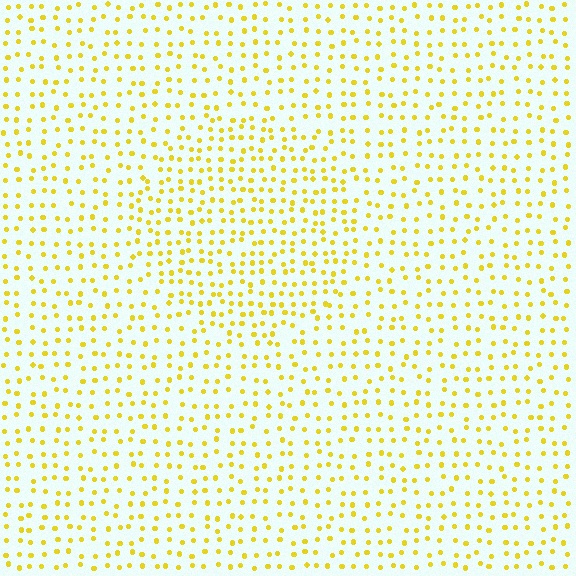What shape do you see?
I see a circle.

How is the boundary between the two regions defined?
The boundary is defined by a change in element density (approximately 1.5x ratio). All elements are the same color, size, and shape.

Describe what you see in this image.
The image contains small yellow elements arranged at two different densities. A circle-shaped region is visible where the elements are more densely packed than the surrounding area.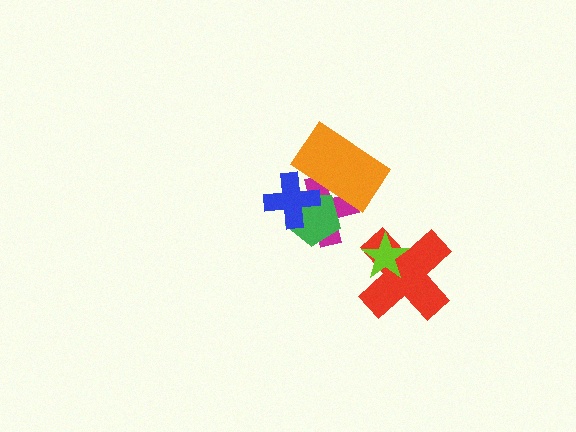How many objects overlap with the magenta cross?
3 objects overlap with the magenta cross.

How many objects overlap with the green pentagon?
3 objects overlap with the green pentagon.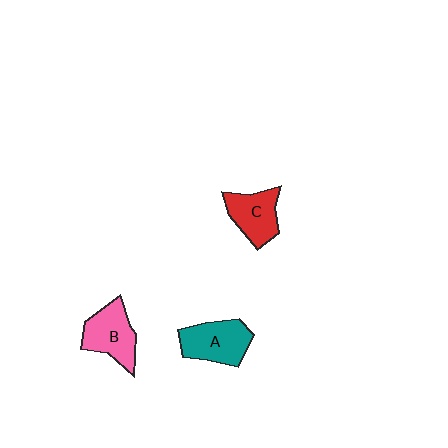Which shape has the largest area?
Shape A (teal).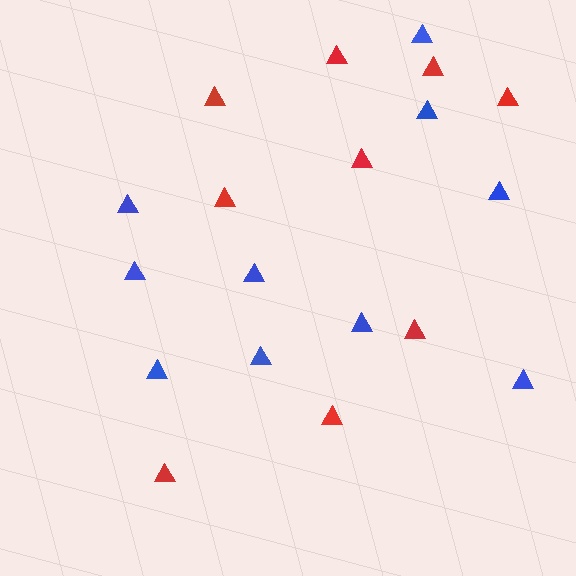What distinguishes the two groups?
There are 2 groups: one group of red triangles (9) and one group of blue triangles (10).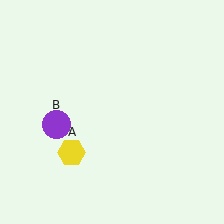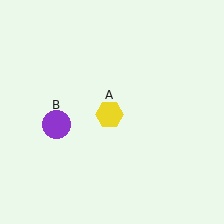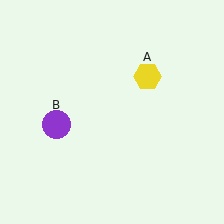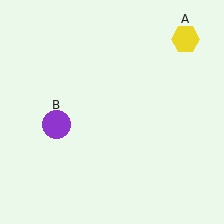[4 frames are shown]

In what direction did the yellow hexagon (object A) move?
The yellow hexagon (object A) moved up and to the right.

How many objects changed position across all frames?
1 object changed position: yellow hexagon (object A).